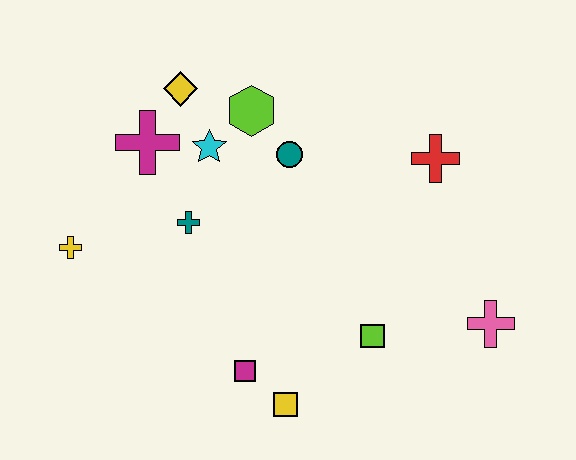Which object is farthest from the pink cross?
The yellow cross is farthest from the pink cross.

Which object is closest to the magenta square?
The yellow square is closest to the magenta square.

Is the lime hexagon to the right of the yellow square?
No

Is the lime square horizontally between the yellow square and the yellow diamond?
No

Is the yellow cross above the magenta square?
Yes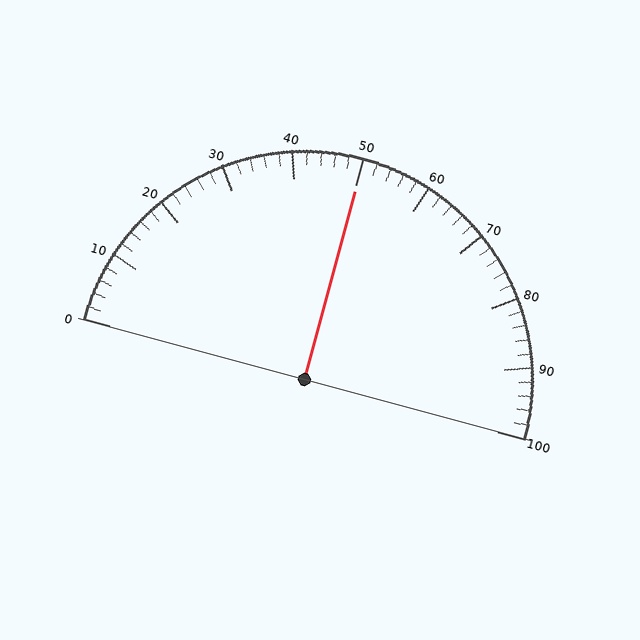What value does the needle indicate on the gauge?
The needle indicates approximately 50.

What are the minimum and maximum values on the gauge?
The gauge ranges from 0 to 100.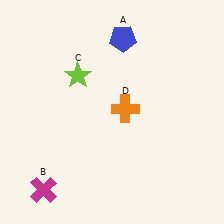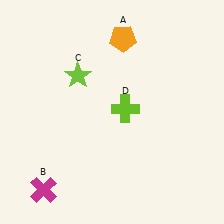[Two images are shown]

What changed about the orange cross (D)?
In Image 1, D is orange. In Image 2, it changed to lime.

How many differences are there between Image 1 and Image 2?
There are 2 differences between the two images.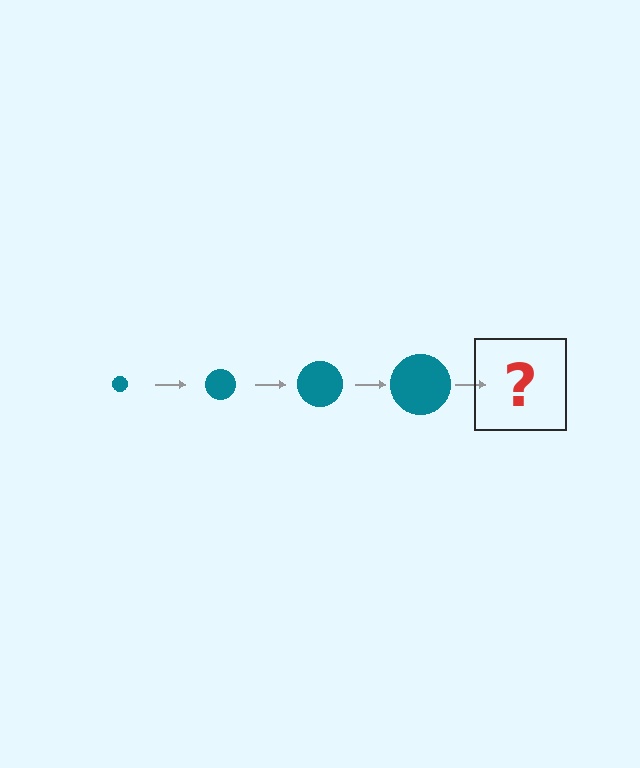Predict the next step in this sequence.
The next step is a teal circle, larger than the previous one.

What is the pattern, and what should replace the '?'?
The pattern is that the circle gets progressively larger each step. The '?' should be a teal circle, larger than the previous one.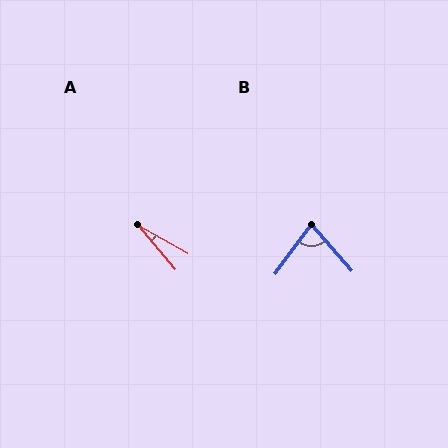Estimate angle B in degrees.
Approximately 77 degrees.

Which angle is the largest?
B, at approximately 77 degrees.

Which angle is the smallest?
A, at approximately 20 degrees.